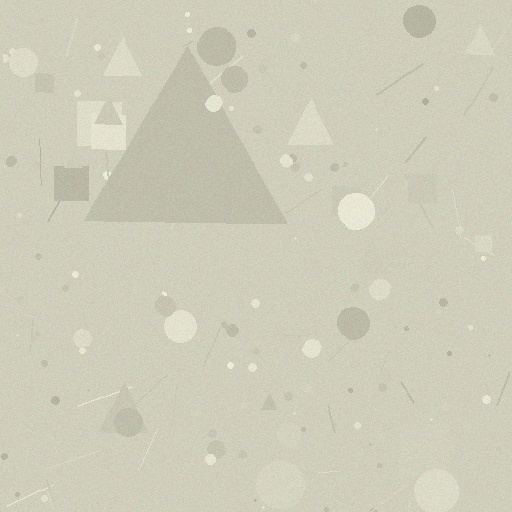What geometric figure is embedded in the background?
A triangle is embedded in the background.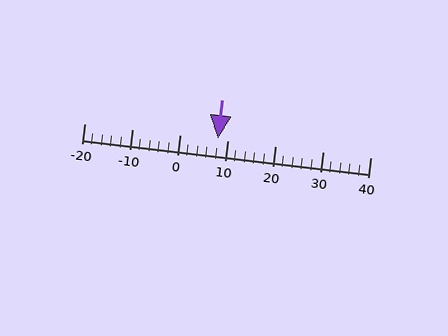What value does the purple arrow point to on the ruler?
The purple arrow points to approximately 8.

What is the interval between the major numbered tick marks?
The major tick marks are spaced 10 units apart.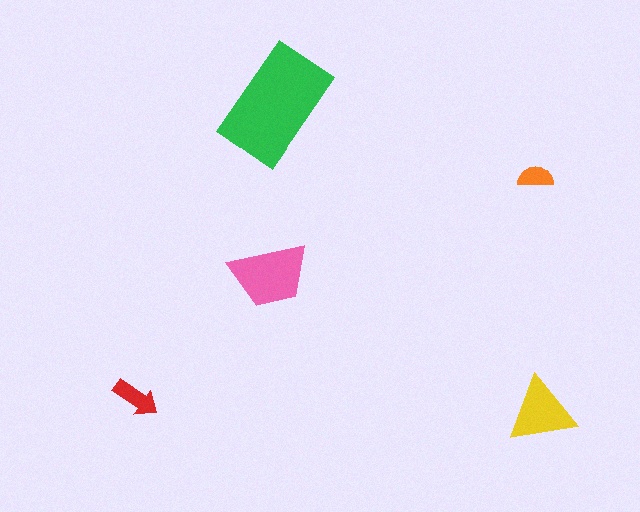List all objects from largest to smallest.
The green rectangle, the pink trapezoid, the yellow triangle, the red arrow, the orange semicircle.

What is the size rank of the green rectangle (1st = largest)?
1st.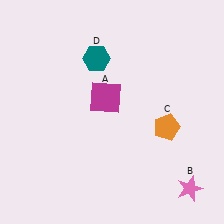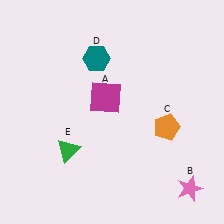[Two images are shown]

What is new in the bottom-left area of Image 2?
A green triangle (E) was added in the bottom-left area of Image 2.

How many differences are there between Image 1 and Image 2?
There is 1 difference between the two images.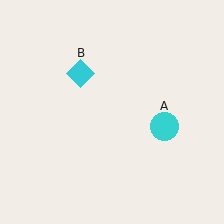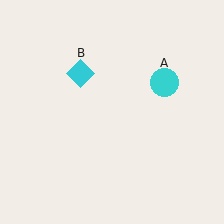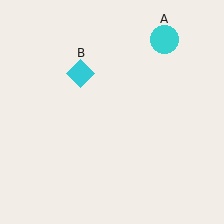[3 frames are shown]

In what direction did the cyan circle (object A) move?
The cyan circle (object A) moved up.